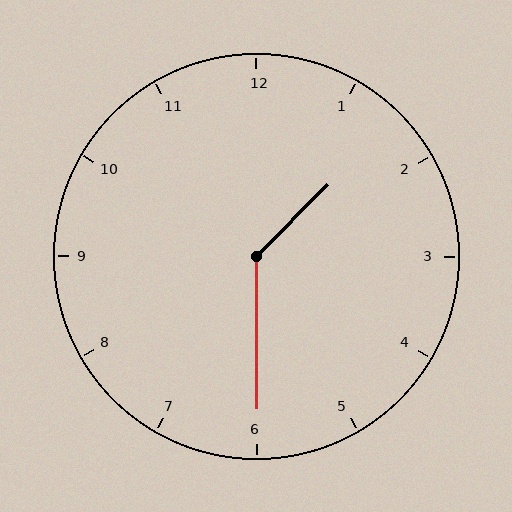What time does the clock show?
1:30.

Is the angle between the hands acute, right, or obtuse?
It is obtuse.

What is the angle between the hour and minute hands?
Approximately 135 degrees.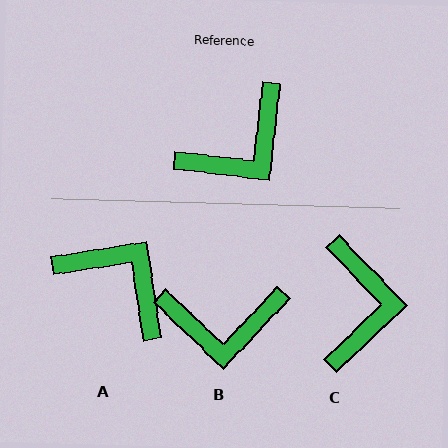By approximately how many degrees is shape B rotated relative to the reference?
Approximately 37 degrees clockwise.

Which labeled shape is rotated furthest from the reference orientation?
A, about 105 degrees away.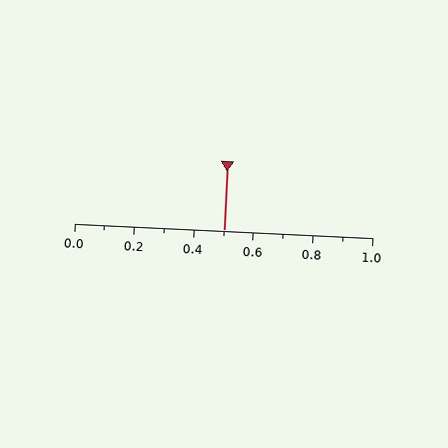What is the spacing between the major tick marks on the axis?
The major ticks are spaced 0.2 apart.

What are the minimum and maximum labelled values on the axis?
The axis runs from 0.0 to 1.0.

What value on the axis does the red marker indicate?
The marker indicates approximately 0.5.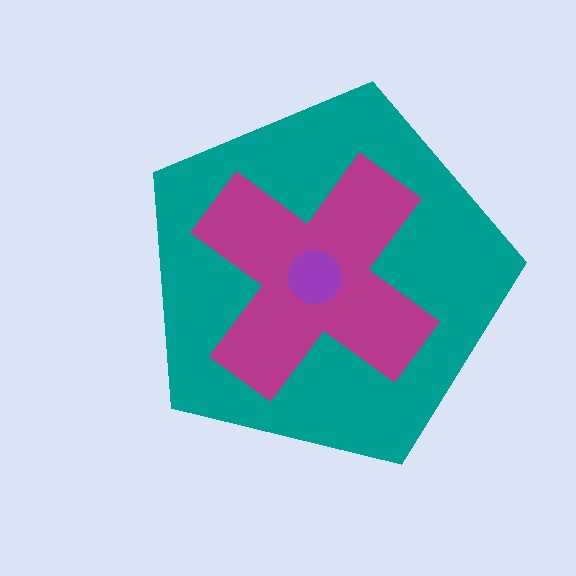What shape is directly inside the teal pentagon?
The magenta cross.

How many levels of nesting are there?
3.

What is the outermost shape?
The teal pentagon.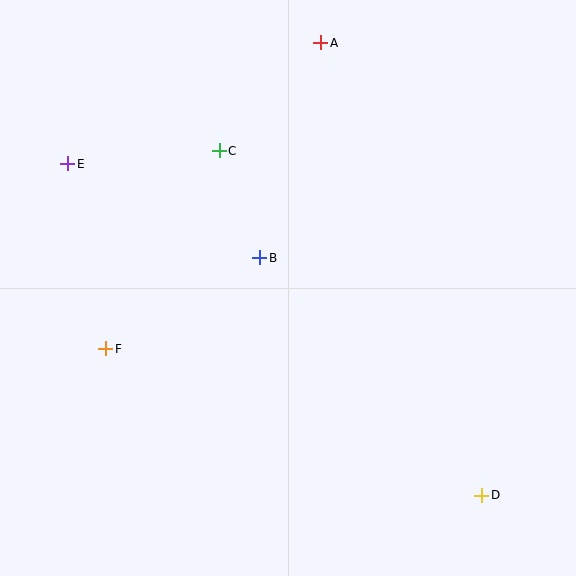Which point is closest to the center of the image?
Point B at (260, 258) is closest to the center.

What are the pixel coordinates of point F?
Point F is at (106, 349).